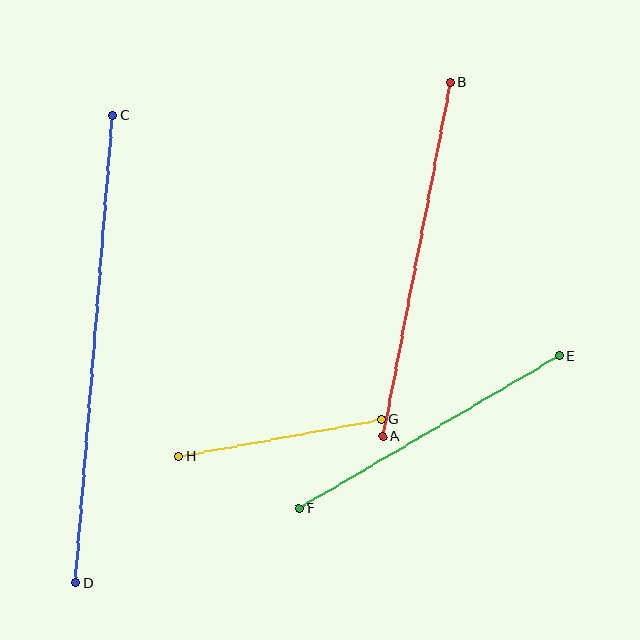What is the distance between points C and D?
The distance is approximately 470 pixels.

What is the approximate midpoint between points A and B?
The midpoint is at approximately (417, 259) pixels.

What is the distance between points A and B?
The distance is approximately 361 pixels.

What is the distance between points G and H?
The distance is approximately 206 pixels.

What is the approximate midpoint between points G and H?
The midpoint is at approximately (280, 438) pixels.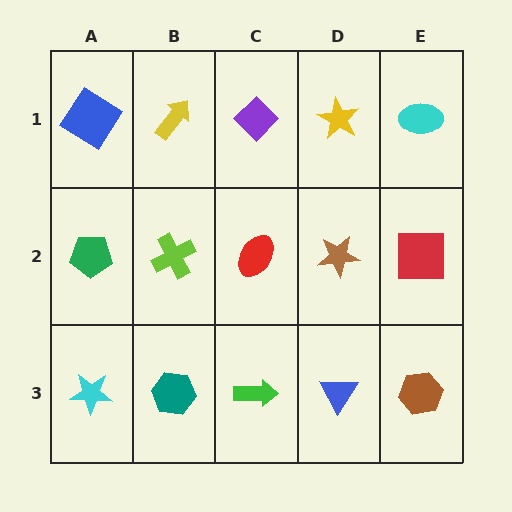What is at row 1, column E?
A cyan ellipse.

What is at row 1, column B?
A yellow arrow.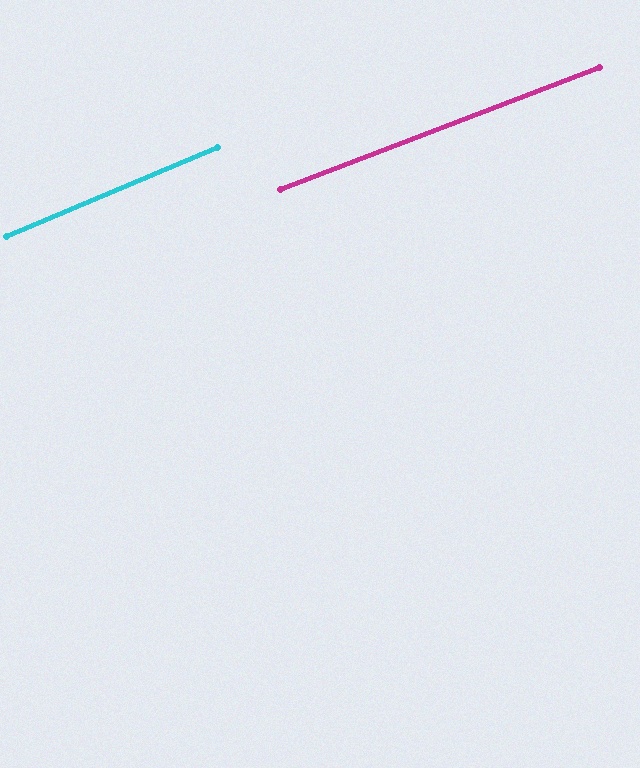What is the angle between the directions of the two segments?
Approximately 2 degrees.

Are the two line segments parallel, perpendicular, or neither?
Parallel — their directions differ by only 1.9°.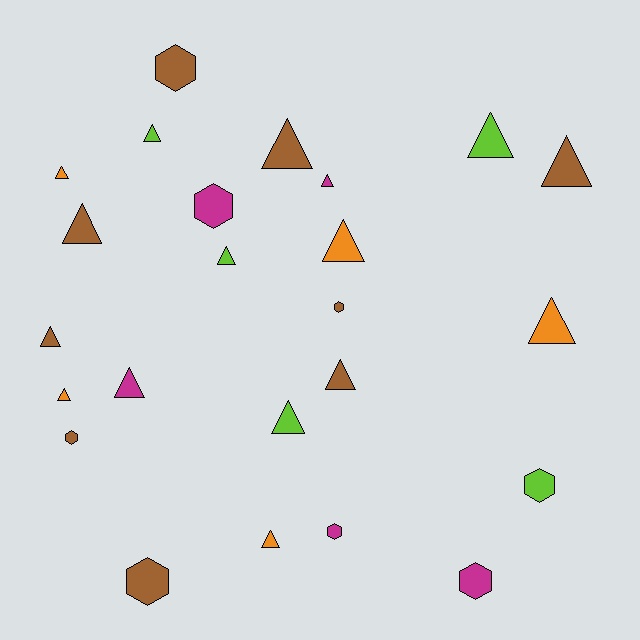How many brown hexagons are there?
There are 4 brown hexagons.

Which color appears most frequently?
Brown, with 9 objects.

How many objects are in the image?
There are 24 objects.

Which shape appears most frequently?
Triangle, with 16 objects.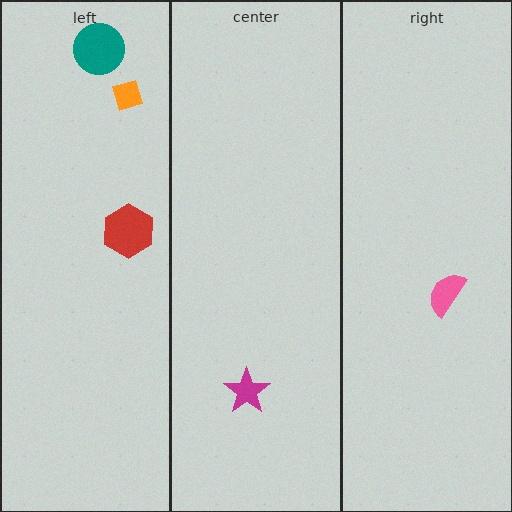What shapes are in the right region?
The pink semicircle.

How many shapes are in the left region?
3.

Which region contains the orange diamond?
The left region.